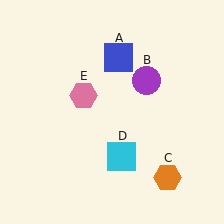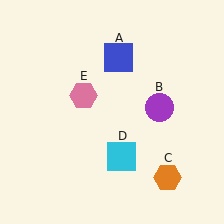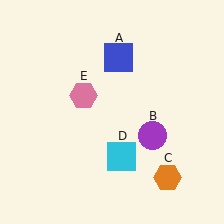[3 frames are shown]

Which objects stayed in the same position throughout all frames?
Blue square (object A) and orange hexagon (object C) and cyan square (object D) and pink hexagon (object E) remained stationary.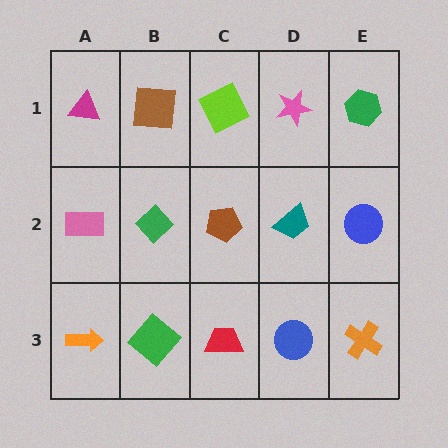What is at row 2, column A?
A pink rectangle.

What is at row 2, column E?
A blue circle.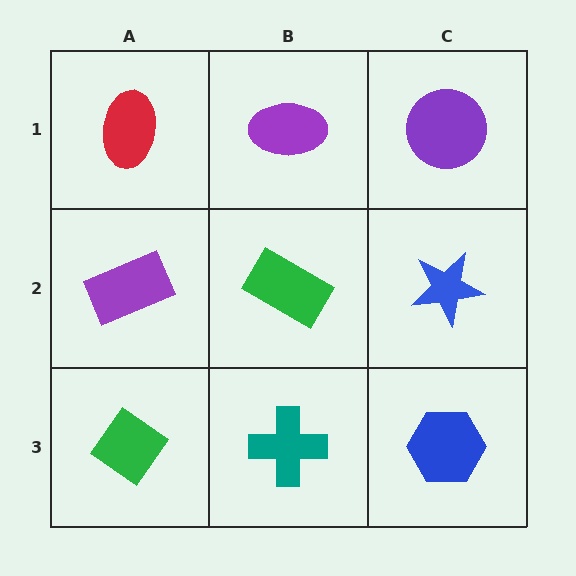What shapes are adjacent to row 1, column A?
A purple rectangle (row 2, column A), a purple ellipse (row 1, column B).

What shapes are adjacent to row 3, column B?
A green rectangle (row 2, column B), a green diamond (row 3, column A), a blue hexagon (row 3, column C).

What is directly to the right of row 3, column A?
A teal cross.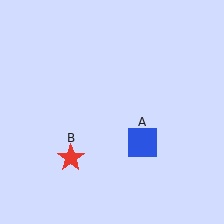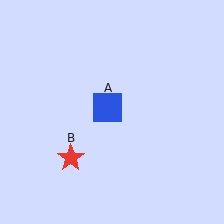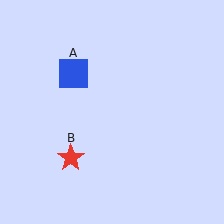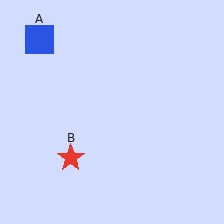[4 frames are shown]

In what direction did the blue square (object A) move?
The blue square (object A) moved up and to the left.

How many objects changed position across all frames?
1 object changed position: blue square (object A).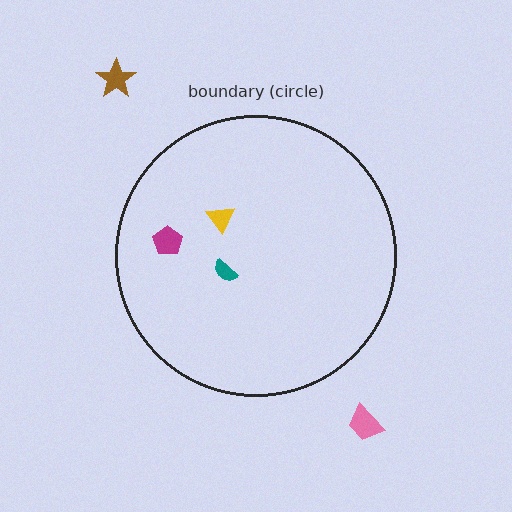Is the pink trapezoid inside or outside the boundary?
Outside.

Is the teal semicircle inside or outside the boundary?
Inside.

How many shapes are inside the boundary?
3 inside, 2 outside.